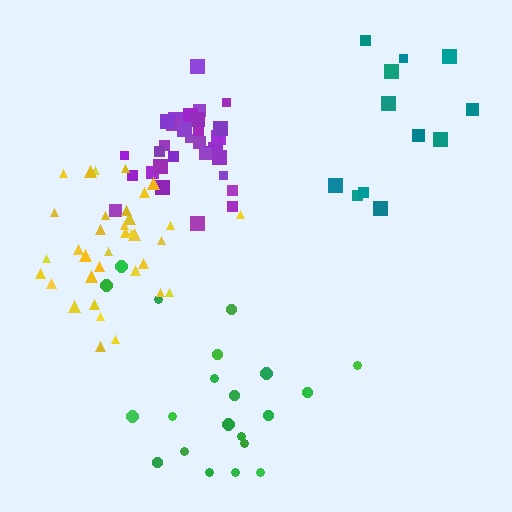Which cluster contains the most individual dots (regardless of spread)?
Yellow (35).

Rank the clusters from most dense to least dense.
purple, yellow, green, teal.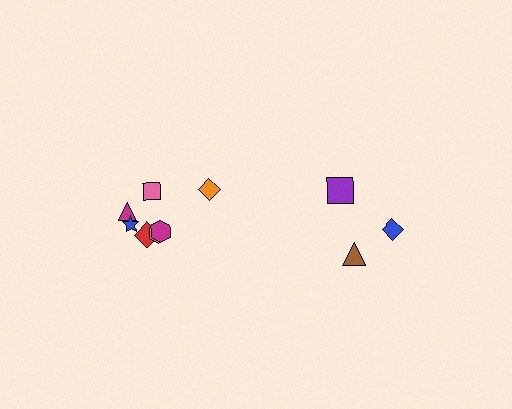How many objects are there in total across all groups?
There are 10 objects.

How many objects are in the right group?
There are 3 objects.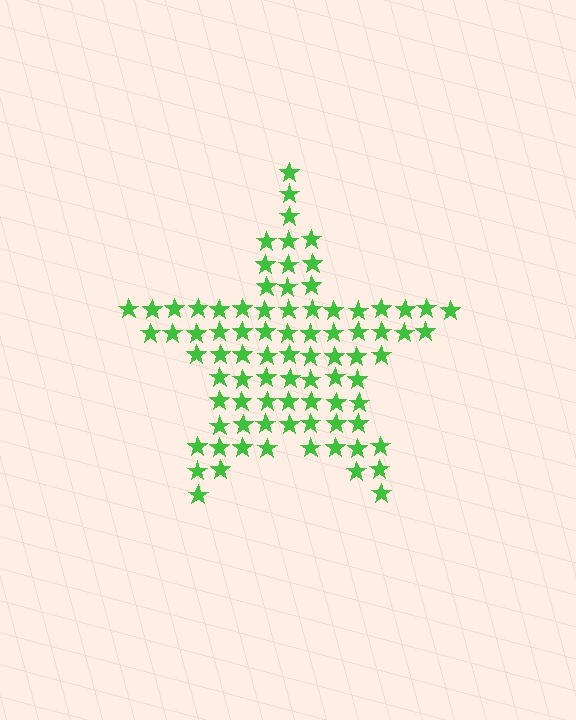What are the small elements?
The small elements are stars.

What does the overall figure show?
The overall figure shows a star.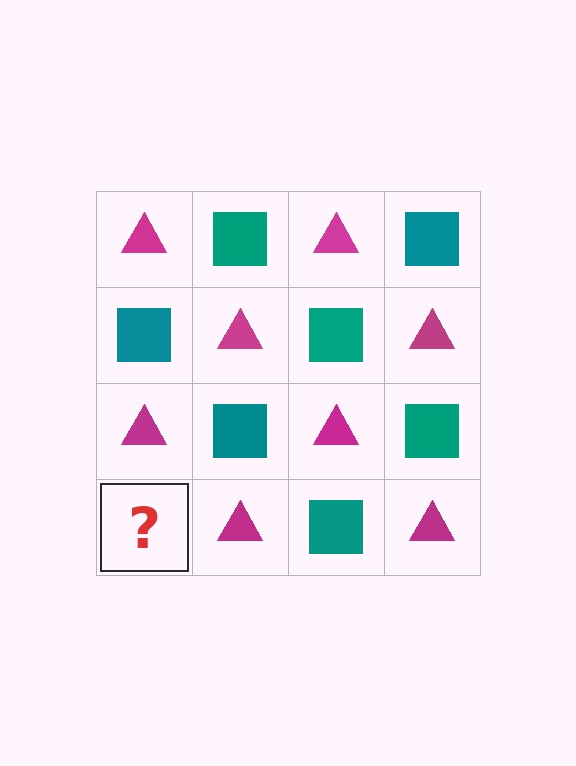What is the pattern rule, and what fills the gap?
The rule is that it alternates magenta triangle and teal square in a checkerboard pattern. The gap should be filled with a teal square.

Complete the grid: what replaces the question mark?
The question mark should be replaced with a teal square.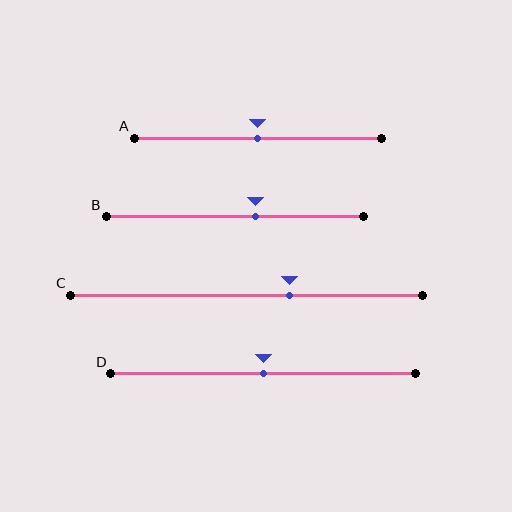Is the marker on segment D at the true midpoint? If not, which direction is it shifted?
Yes, the marker on segment D is at the true midpoint.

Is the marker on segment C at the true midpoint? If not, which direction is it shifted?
No, the marker on segment C is shifted to the right by about 12% of the segment length.